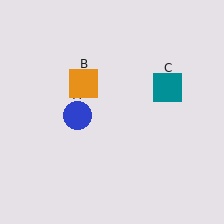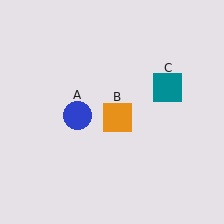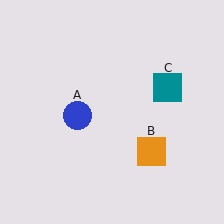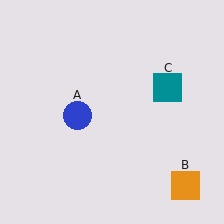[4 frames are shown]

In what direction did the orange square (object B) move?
The orange square (object B) moved down and to the right.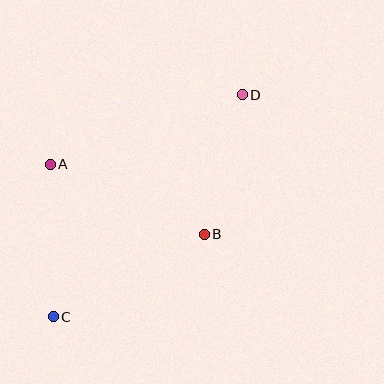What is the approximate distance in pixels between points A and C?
The distance between A and C is approximately 153 pixels.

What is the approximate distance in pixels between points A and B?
The distance between A and B is approximately 169 pixels.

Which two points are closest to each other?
Points B and D are closest to each other.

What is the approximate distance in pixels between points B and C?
The distance between B and C is approximately 172 pixels.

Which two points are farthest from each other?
Points C and D are farthest from each other.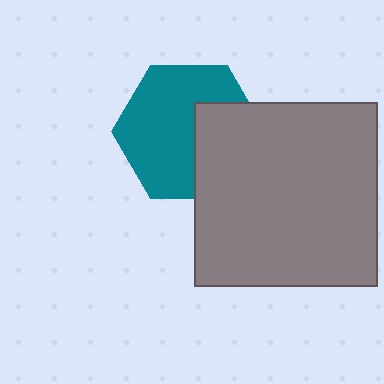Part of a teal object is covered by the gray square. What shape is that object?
It is a hexagon.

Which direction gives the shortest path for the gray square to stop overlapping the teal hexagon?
Moving right gives the shortest separation.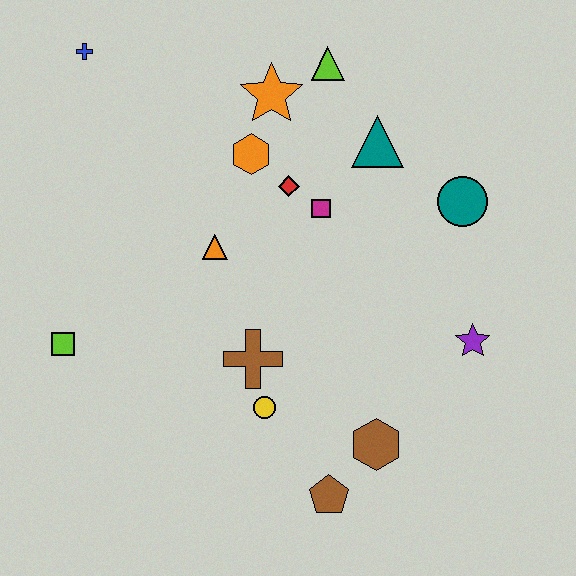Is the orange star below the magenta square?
No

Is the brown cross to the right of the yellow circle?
No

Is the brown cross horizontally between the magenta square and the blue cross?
Yes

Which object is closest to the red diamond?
The magenta square is closest to the red diamond.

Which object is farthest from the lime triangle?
The brown pentagon is farthest from the lime triangle.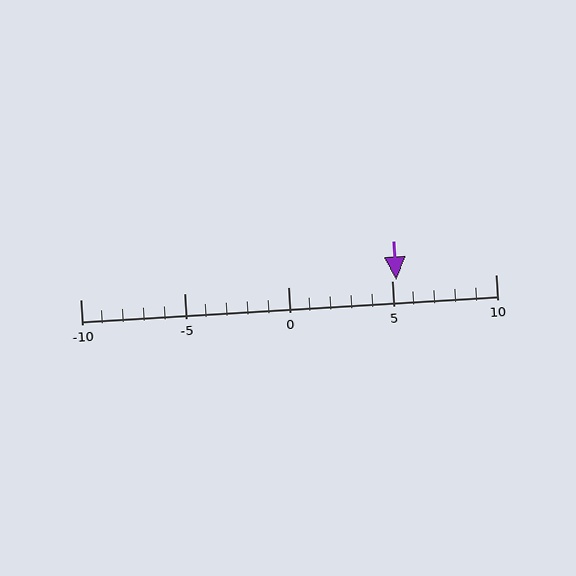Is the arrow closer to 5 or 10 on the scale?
The arrow is closer to 5.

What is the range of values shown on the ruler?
The ruler shows values from -10 to 10.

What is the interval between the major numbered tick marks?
The major tick marks are spaced 5 units apart.